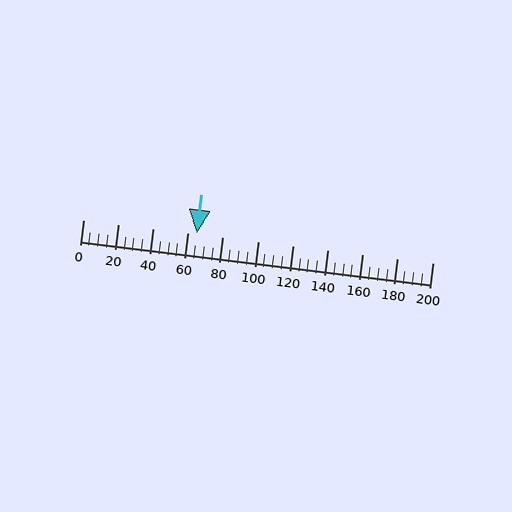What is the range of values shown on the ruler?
The ruler shows values from 0 to 200.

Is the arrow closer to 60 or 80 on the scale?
The arrow is closer to 60.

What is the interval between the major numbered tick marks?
The major tick marks are spaced 20 units apart.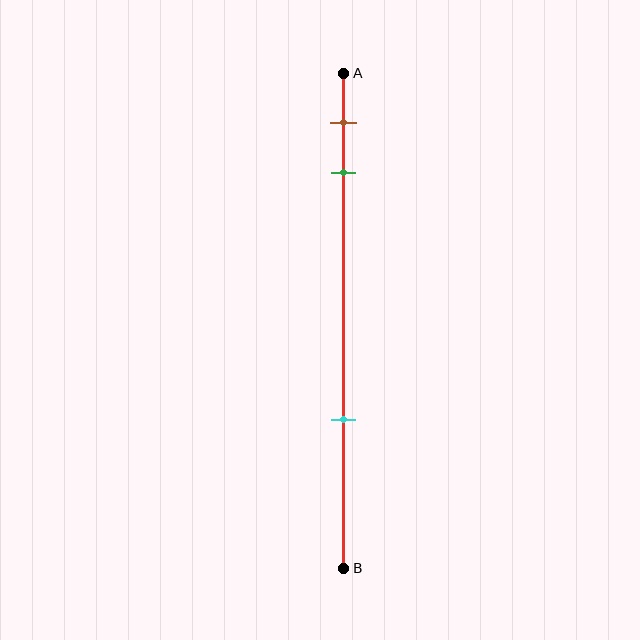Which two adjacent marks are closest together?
The brown and green marks are the closest adjacent pair.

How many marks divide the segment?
There are 3 marks dividing the segment.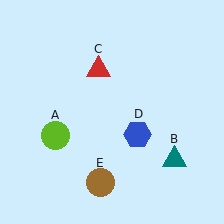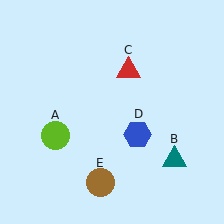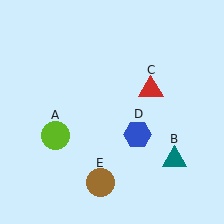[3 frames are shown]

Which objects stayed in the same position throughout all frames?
Lime circle (object A) and teal triangle (object B) and blue hexagon (object D) and brown circle (object E) remained stationary.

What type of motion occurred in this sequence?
The red triangle (object C) rotated clockwise around the center of the scene.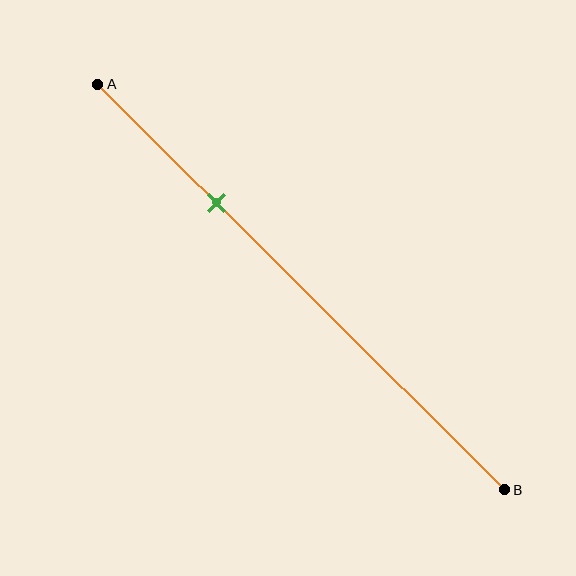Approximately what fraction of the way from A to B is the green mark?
The green mark is approximately 30% of the way from A to B.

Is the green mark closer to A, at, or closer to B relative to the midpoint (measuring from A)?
The green mark is closer to point A than the midpoint of segment AB.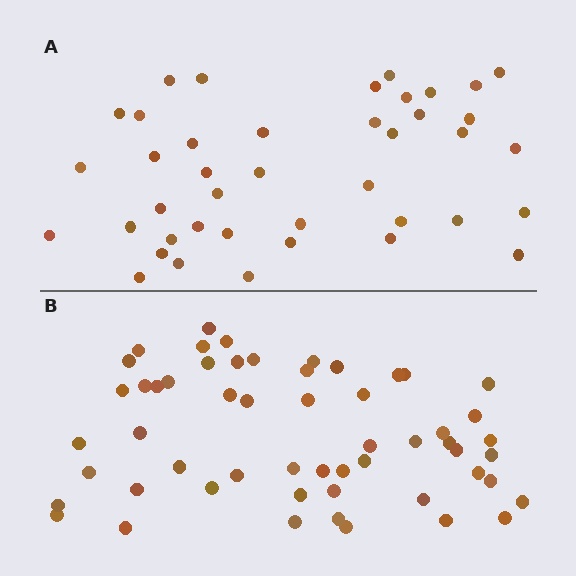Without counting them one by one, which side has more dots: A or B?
Region B (the bottom region) has more dots.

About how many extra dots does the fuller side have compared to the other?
Region B has approximately 15 more dots than region A.